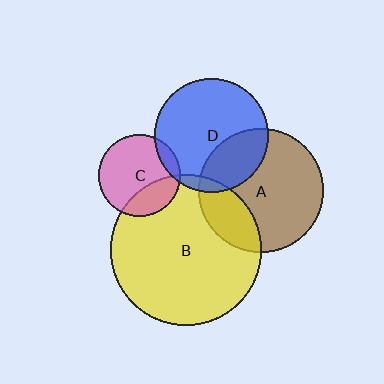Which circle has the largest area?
Circle B (yellow).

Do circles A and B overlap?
Yes.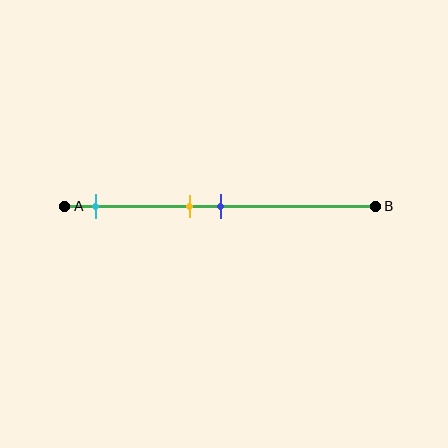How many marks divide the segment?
There are 3 marks dividing the segment.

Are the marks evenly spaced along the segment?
No, the marks are not evenly spaced.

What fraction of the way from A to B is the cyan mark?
The cyan mark is approximately 10% (0.1) of the way from A to B.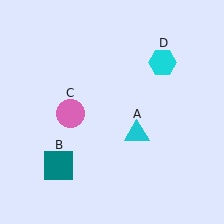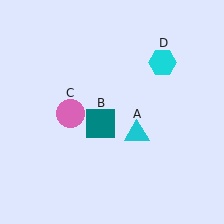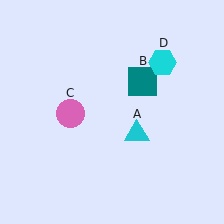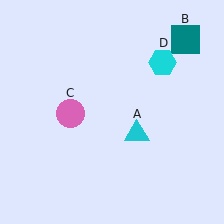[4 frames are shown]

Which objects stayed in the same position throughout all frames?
Cyan triangle (object A) and pink circle (object C) and cyan hexagon (object D) remained stationary.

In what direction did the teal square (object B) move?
The teal square (object B) moved up and to the right.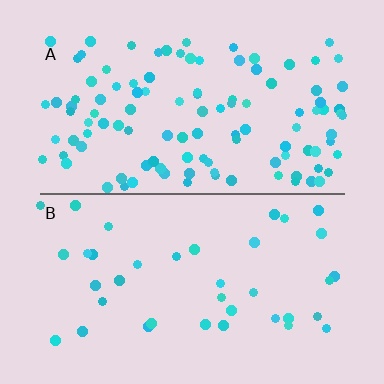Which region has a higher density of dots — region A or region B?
A (the top).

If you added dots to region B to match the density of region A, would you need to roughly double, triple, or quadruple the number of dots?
Approximately triple.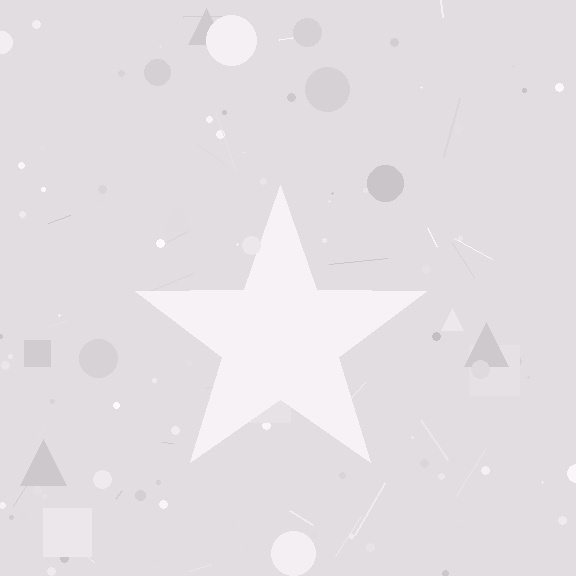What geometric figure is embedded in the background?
A star is embedded in the background.